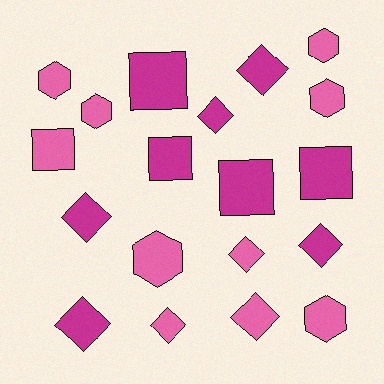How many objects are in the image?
There are 19 objects.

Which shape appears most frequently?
Diamond, with 8 objects.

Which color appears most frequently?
Pink, with 10 objects.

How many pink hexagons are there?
There are 6 pink hexagons.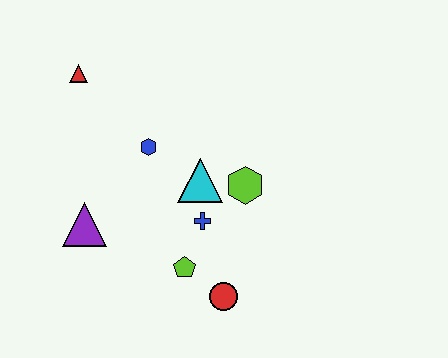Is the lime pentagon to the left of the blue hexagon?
No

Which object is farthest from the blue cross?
The red triangle is farthest from the blue cross.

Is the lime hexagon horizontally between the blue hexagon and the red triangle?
No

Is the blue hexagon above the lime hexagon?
Yes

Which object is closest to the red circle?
The lime pentagon is closest to the red circle.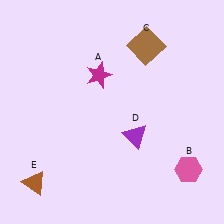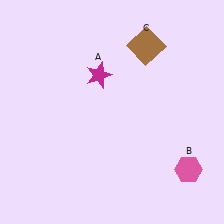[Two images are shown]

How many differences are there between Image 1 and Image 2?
There are 2 differences between the two images.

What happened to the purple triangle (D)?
The purple triangle (D) was removed in Image 2. It was in the bottom-right area of Image 1.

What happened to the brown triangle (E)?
The brown triangle (E) was removed in Image 2. It was in the bottom-left area of Image 1.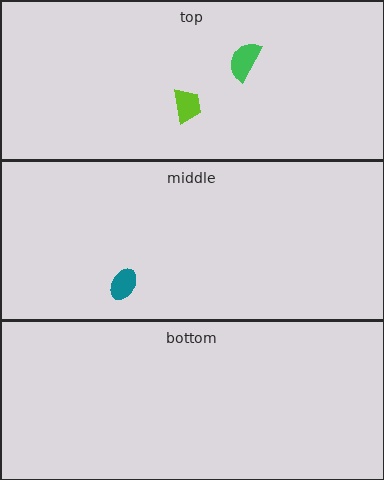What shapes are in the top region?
The green semicircle, the lime trapezoid.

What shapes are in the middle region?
The teal ellipse.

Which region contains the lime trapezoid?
The top region.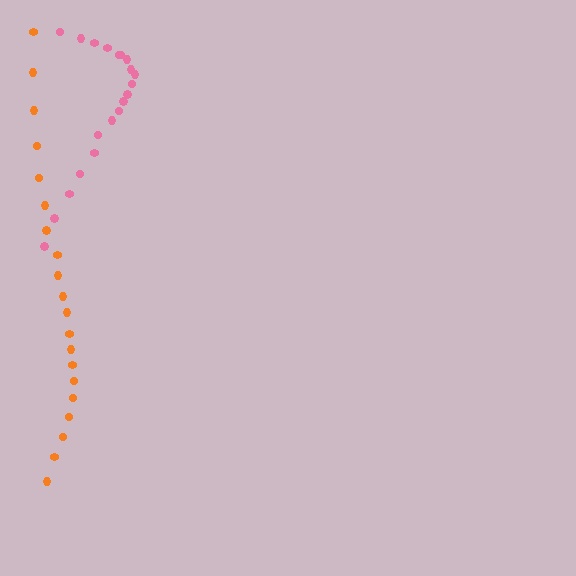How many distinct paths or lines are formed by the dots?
There are 2 distinct paths.